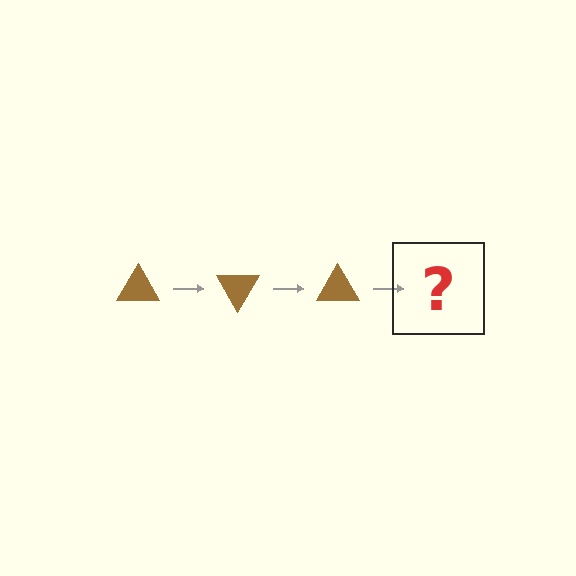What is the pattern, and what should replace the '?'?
The pattern is that the triangle rotates 60 degrees each step. The '?' should be a brown triangle rotated 180 degrees.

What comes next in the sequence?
The next element should be a brown triangle rotated 180 degrees.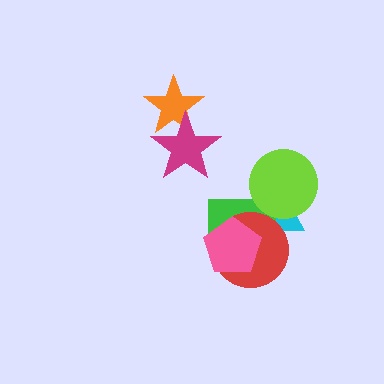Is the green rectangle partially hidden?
Yes, it is partially covered by another shape.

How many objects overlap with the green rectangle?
4 objects overlap with the green rectangle.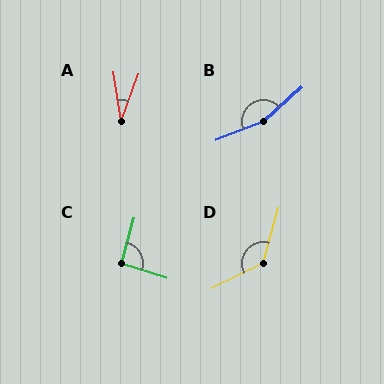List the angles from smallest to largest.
A (29°), C (92°), D (132°), B (159°).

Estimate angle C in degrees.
Approximately 92 degrees.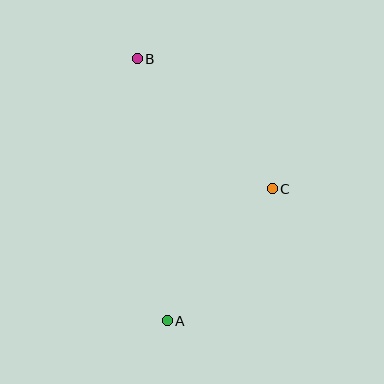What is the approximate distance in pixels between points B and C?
The distance between B and C is approximately 188 pixels.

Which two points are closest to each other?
Points A and C are closest to each other.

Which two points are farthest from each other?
Points A and B are farthest from each other.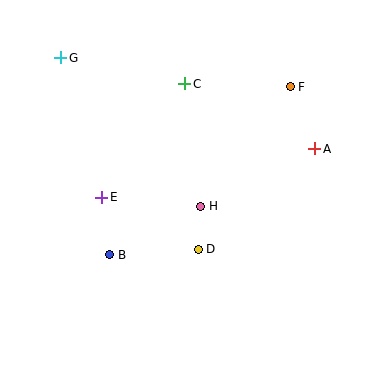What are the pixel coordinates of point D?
Point D is at (198, 249).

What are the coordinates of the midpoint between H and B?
The midpoint between H and B is at (155, 230).